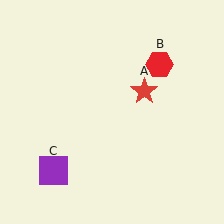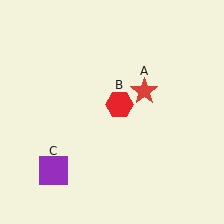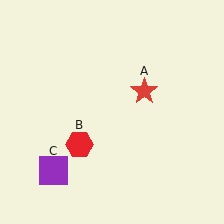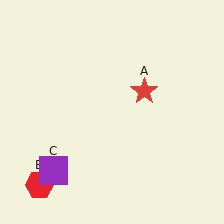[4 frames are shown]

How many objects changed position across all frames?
1 object changed position: red hexagon (object B).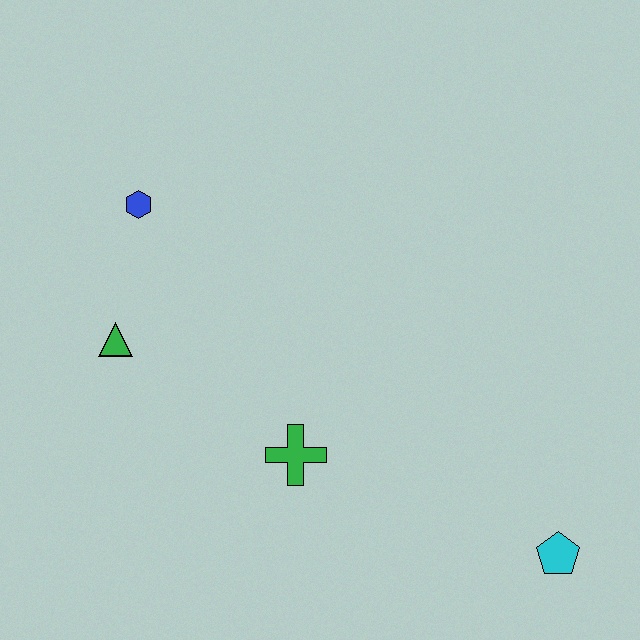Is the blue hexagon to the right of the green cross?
No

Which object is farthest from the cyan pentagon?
The blue hexagon is farthest from the cyan pentagon.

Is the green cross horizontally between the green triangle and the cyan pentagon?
Yes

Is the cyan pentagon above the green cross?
No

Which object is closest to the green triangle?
The blue hexagon is closest to the green triangle.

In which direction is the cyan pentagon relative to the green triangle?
The cyan pentagon is to the right of the green triangle.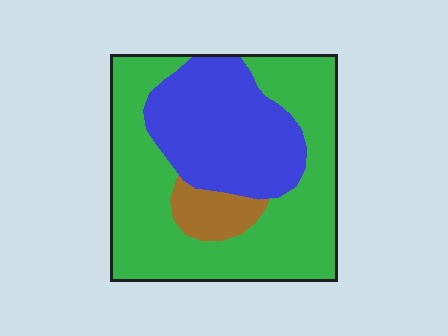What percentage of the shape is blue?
Blue takes up about one third (1/3) of the shape.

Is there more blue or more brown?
Blue.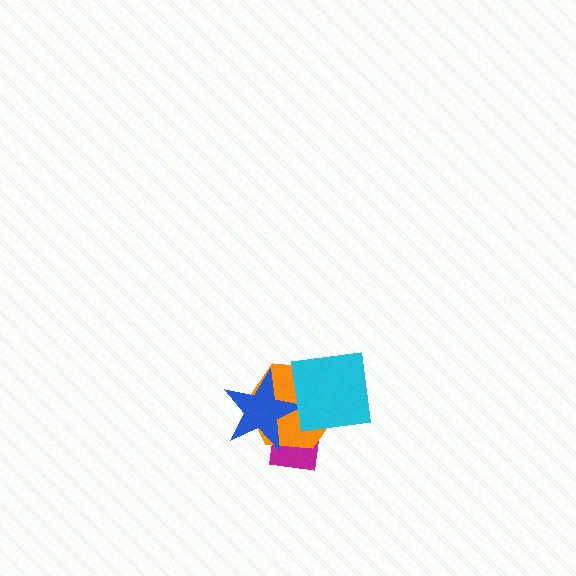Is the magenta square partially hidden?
Yes, it is partially covered by another shape.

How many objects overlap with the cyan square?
1 object overlaps with the cyan square.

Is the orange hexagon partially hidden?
Yes, it is partially covered by another shape.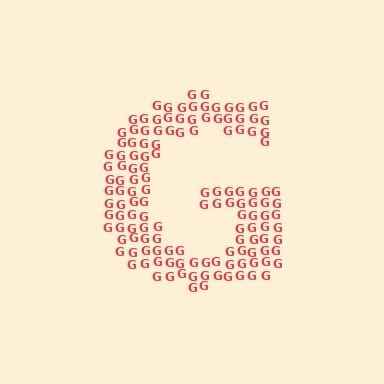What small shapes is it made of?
It is made of small letter G's.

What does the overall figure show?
The overall figure shows the letter G.